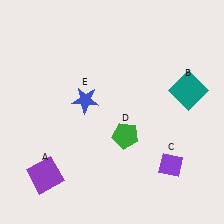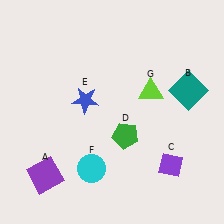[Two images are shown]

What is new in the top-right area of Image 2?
A lime triangle (G) was added in the top-right area of Image 2.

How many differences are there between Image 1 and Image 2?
There are 2 differences between the two images.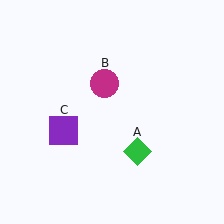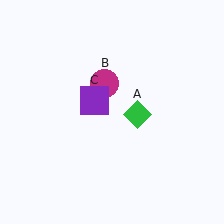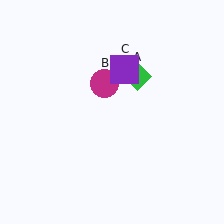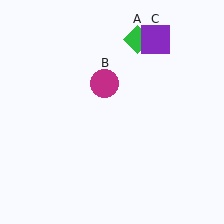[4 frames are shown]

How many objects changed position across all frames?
2 objects changed position: green diamond (object A), purple square (object C).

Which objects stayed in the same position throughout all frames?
Magenta circle (object B) remained stationary.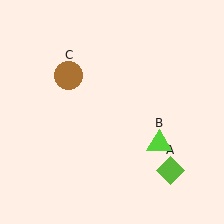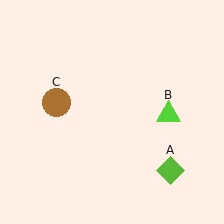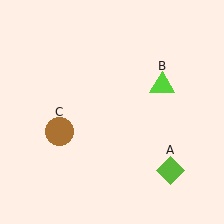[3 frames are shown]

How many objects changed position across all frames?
2 objects changed position: lime triangle (object B), brown circle (object C).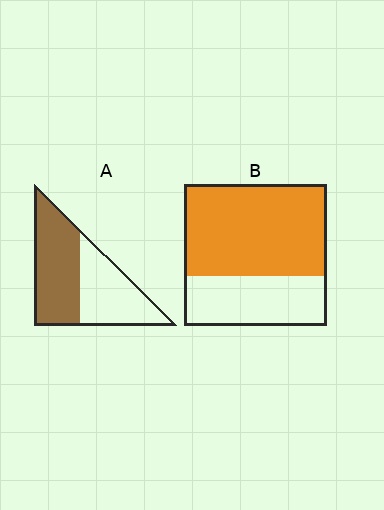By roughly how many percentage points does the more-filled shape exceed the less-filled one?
By roughly 10 percentage points (B over A).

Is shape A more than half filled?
Roughly half.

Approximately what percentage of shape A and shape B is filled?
A is approximately 55% and B is approximately 65%.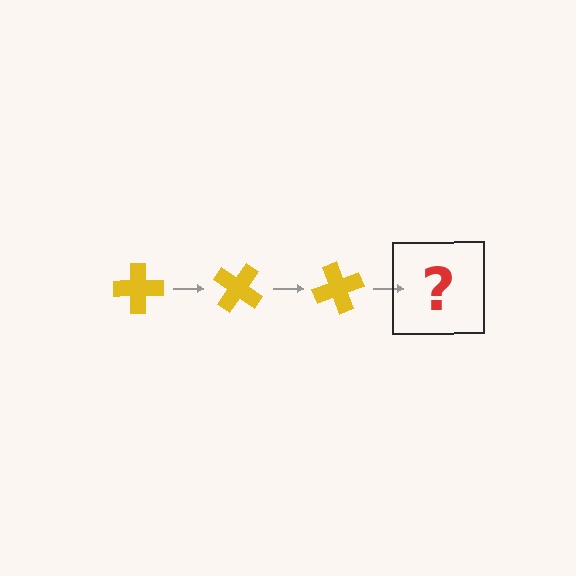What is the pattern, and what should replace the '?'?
The pattern is that the cross rotates 35 degrees each step. The '?' should be a yellow cross rotated 105 degrees.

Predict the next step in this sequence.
The next step is a yellow cross rotated 105 degrees.